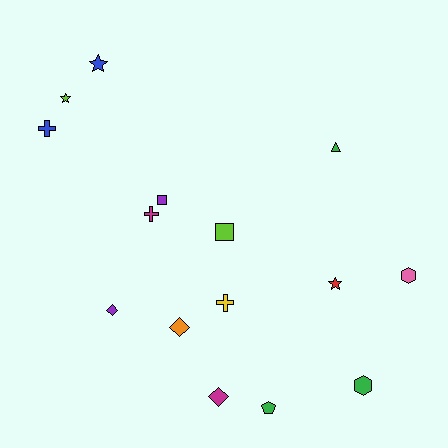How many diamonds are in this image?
There are 3 diamonds.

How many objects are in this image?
There are 15 objects.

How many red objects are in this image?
There is 1 red object.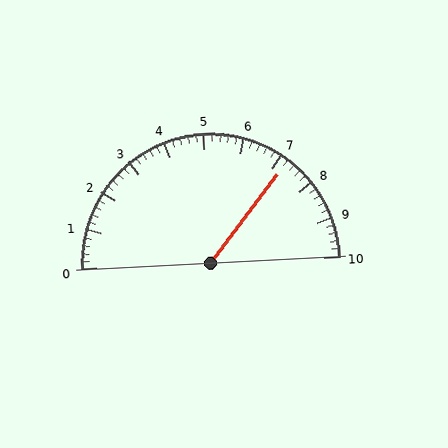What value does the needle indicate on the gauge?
The needle indicates approximately 7.2.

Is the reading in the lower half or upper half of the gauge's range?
The reading is in the upper half of the range (0 to 10).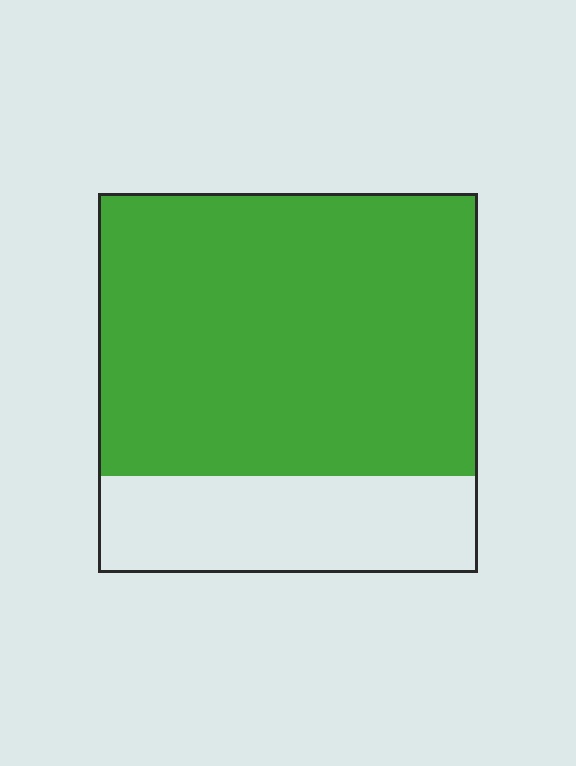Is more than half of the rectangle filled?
Yes.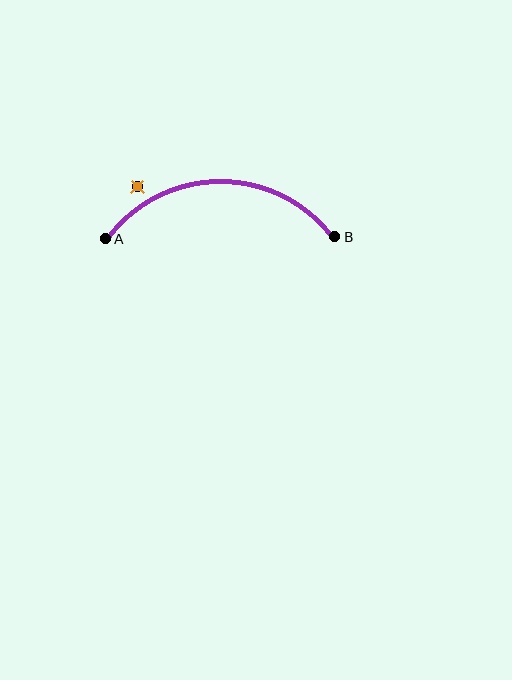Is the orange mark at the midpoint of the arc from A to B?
No — the orange mark does not lie on the arc at all. It sits slightly outside the curve.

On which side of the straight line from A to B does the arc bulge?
The arc bulges above the straight line connecting A and B.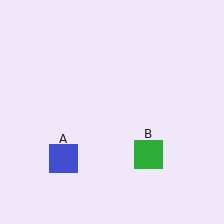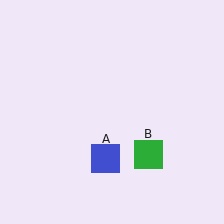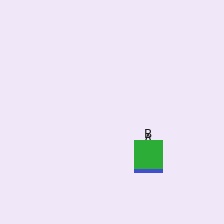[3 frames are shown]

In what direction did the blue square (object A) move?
The blue square (object A) moved right.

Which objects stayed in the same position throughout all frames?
Green square (object B) remained stationary.